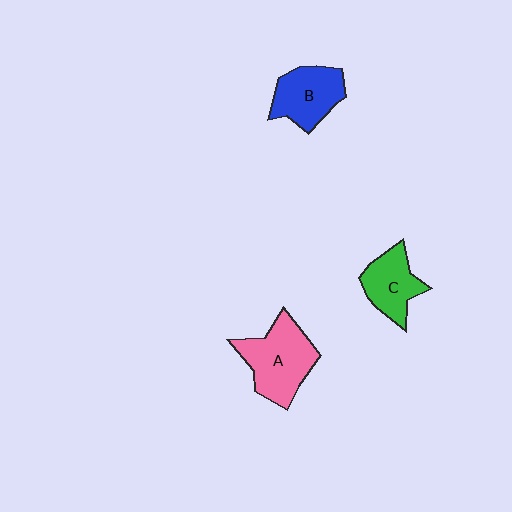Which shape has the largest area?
Shape A (pink).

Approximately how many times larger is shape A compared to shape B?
Approximately 1.3 times.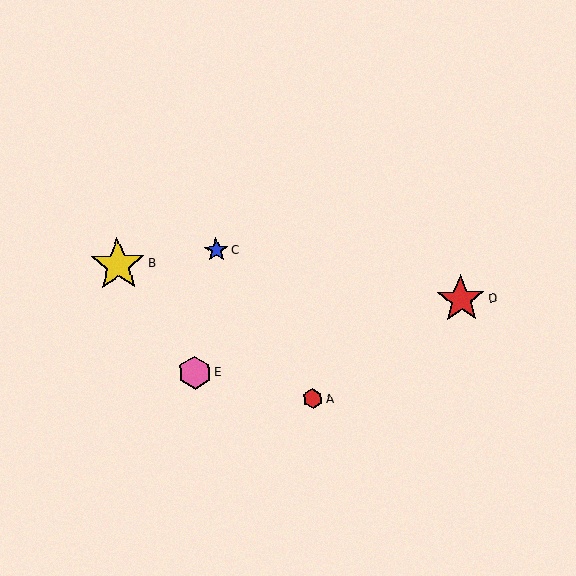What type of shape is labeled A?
Shape A is a red hexagon.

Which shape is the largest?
The yellow star (labeled B) is the largest.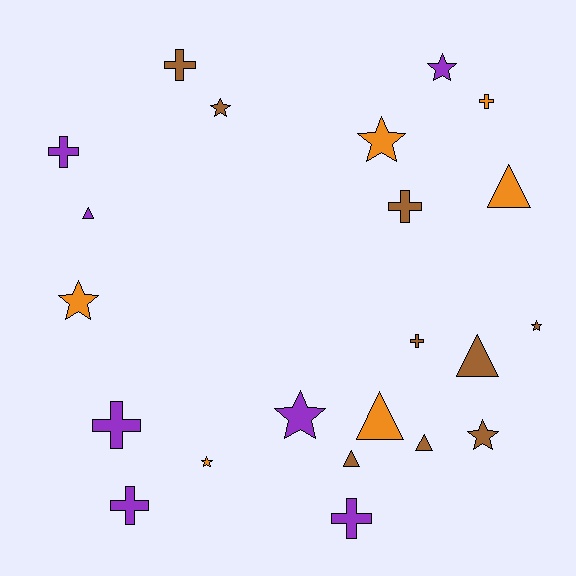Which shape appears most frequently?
Star, with 8 objects.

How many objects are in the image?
There are 22 objects.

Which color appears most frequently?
Brown, with 9 objects.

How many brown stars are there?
There are 3 brown stars.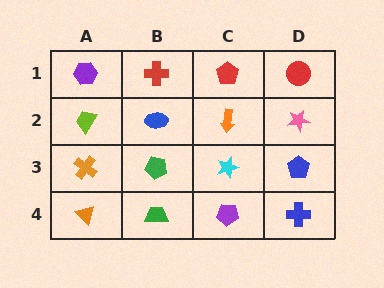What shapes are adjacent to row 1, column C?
An orange arrow (row 2, column C), a red cross (row 1, column B), a red circle (row 1, column D).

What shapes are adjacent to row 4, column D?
A blue pentagon (row 3, column D), a purple pentagon (row 4, column C).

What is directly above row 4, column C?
A cyan star.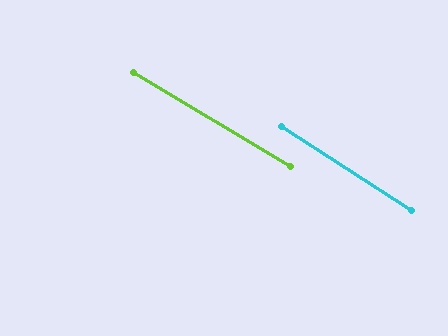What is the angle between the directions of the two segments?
Approximately 2 degrees.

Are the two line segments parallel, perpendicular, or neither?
Parallel — their directions differ by only 1.9°.